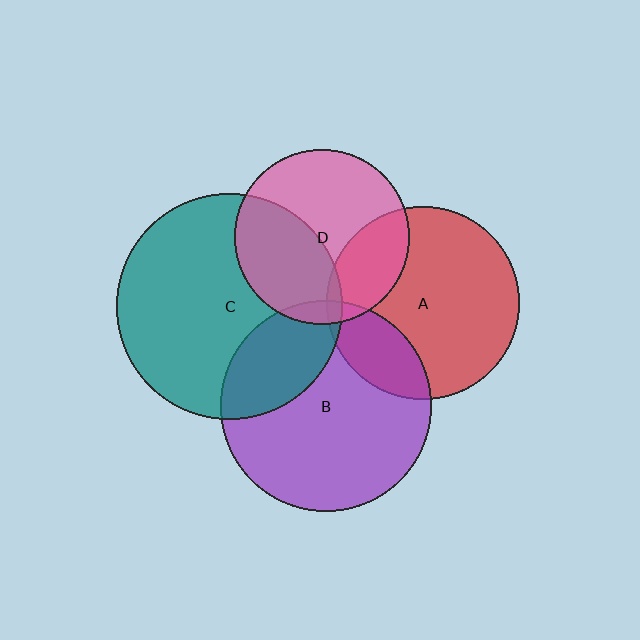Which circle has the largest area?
Circle C (teal).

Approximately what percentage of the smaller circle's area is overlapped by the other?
Approximately 25%.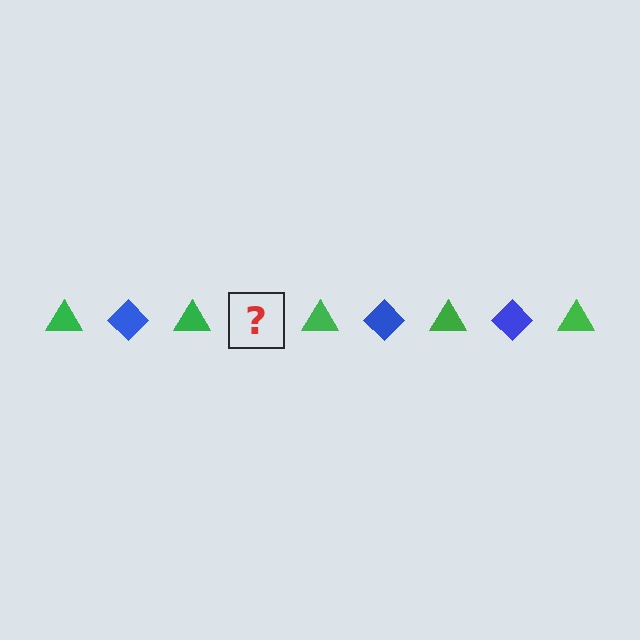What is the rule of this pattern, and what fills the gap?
The rule is that the pattern alternates between green triangle and blue diamond. The gap should be filled with a blue diamond.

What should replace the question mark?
The question mark should be replaced with a blue diamond.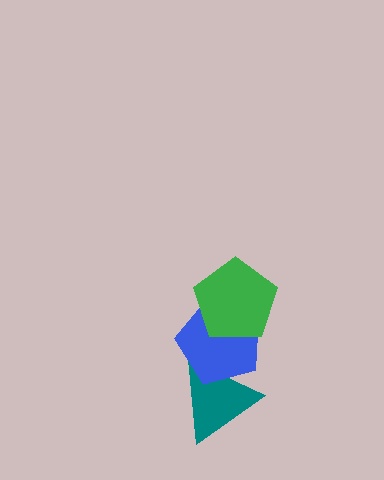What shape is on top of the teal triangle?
The blue pentagon is on top of the teal triangle.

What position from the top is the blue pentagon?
The blue pentagon is 2nd from the top.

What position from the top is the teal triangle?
The teal triangle is 3rd from the top.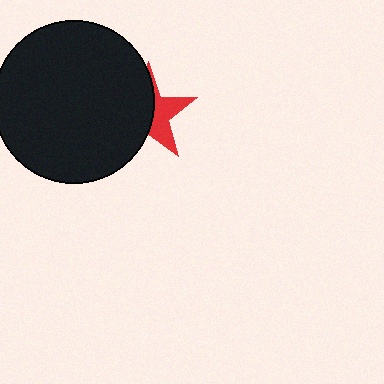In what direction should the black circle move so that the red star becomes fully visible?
The black circle should move left. That is the shortest direction to clear the overlap and leave the red star fully visible.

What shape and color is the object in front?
The object in front is a black circle.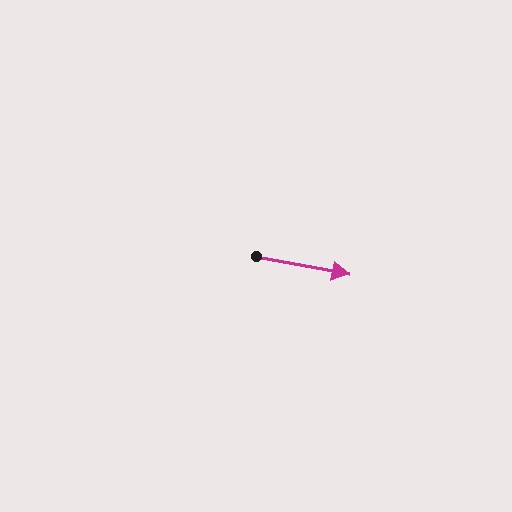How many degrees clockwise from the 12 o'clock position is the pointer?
Approximately 101 degrees.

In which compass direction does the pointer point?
East.